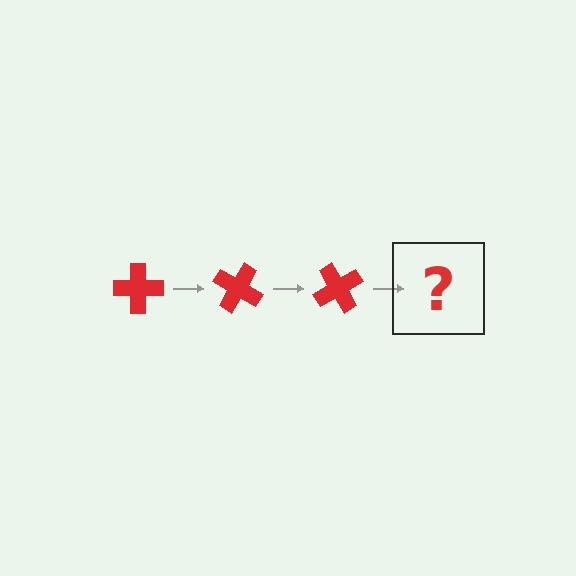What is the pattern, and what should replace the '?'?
The pattern is that the cross rotates 30 degrees each step. The '?' should be a red cross rotated 90 degrees.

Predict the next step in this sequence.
The next step is a red cross rotated 90 degrees.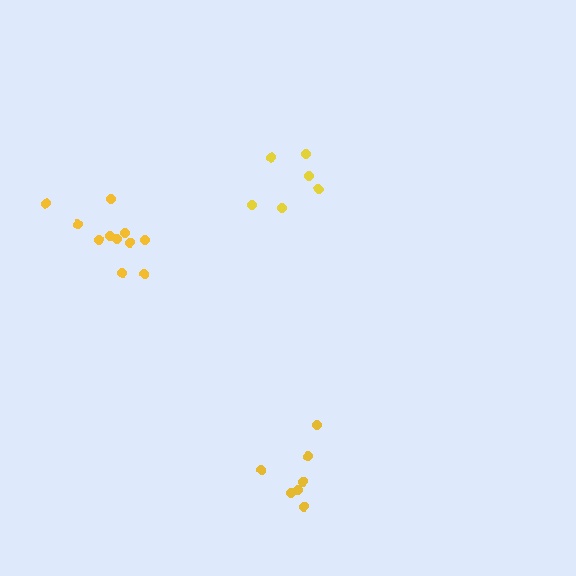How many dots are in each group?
Group 1: 7 dots, Group 2: 6 dots, Group 3: 11 dots (24 total).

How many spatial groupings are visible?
There are 3 spatial groupings.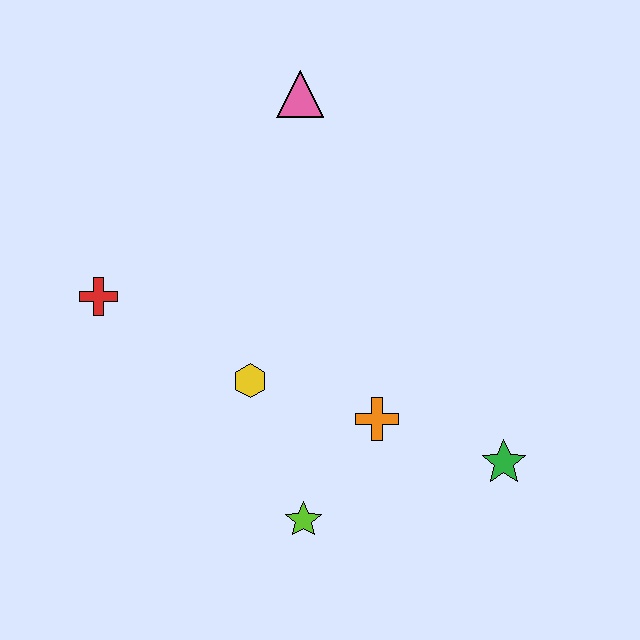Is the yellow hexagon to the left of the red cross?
No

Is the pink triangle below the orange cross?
No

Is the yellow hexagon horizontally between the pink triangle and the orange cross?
No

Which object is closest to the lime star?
The orange cross is closest to the lime star.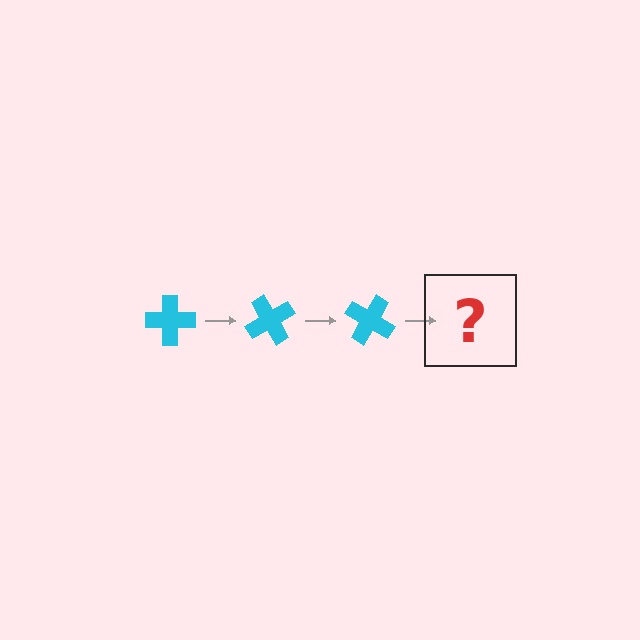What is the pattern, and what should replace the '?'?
The pattern is that the cross rotates 60 degrees each step. The '?' should be a cyan cross rotated 180 degrees.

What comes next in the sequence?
The next element should be a cyan cross rotated 180 degrees.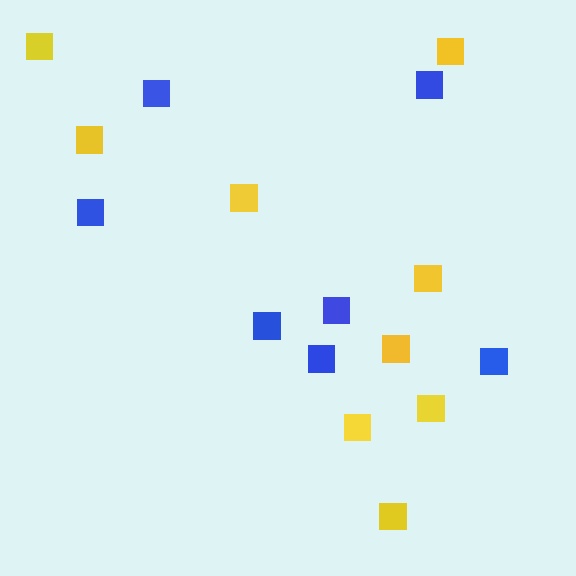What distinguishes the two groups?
There are 2 groups: one group of blue squares (7) and one group of yellow squares (9).